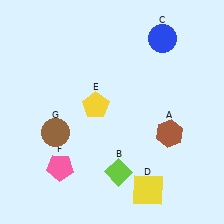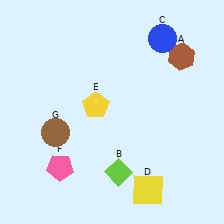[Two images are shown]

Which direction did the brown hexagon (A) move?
The brown hexagon (A) moved up.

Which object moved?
The brown hexagon (A) moved up.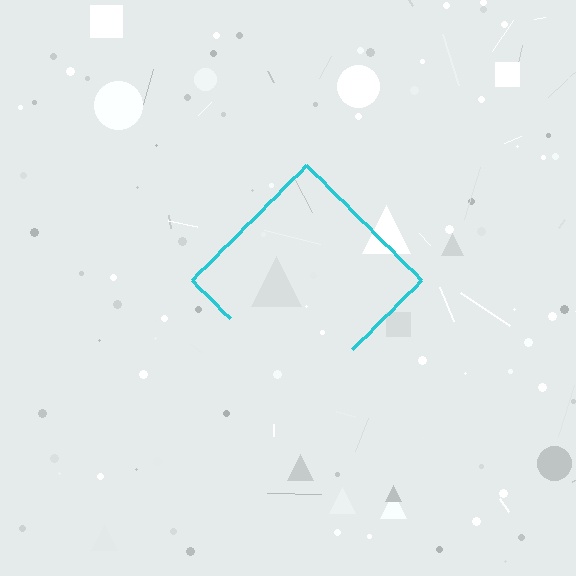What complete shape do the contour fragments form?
The contour fragments form a diamond.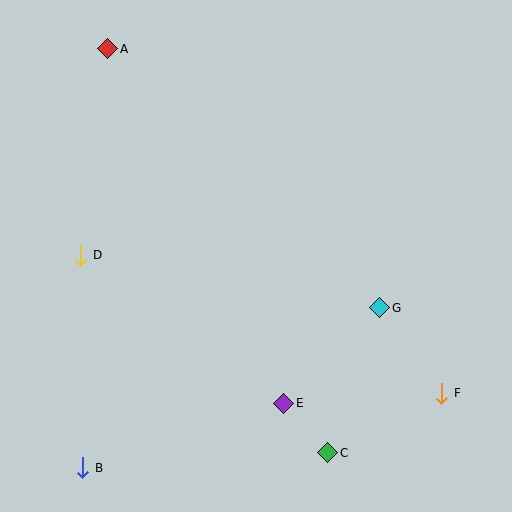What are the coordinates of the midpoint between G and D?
The midpoint between G and D is at (230, 282).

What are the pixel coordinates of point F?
Point F is at (442, 393).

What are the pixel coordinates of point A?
Point A is at (108, 49).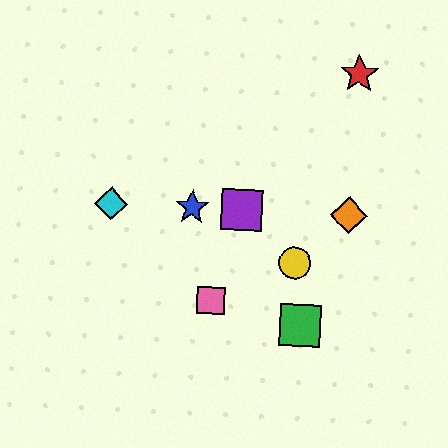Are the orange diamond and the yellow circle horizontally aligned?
No, the orange diamond is at y≈215 and the yellow circle is at y≈263.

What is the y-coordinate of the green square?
The green square is at y≈325.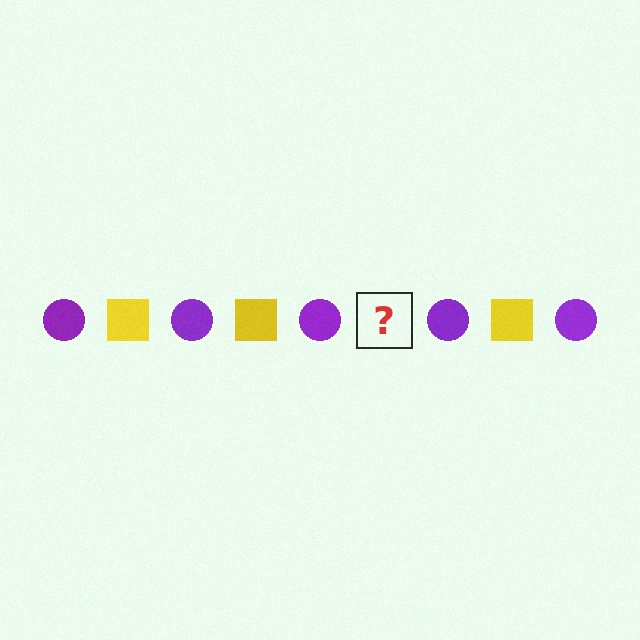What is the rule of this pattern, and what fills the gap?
The rule is that the pattern alternates between purple circle and yellow square. The gap should be filled with a yellow square.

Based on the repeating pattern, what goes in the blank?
The blank should be a yellow square.